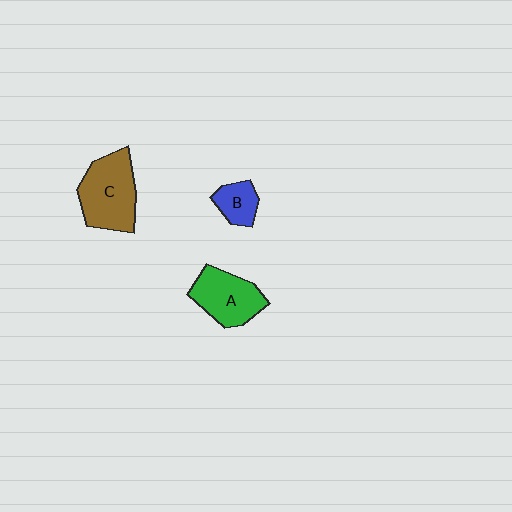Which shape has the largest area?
Shape C (brown).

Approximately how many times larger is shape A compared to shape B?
Approximately 2.0 times.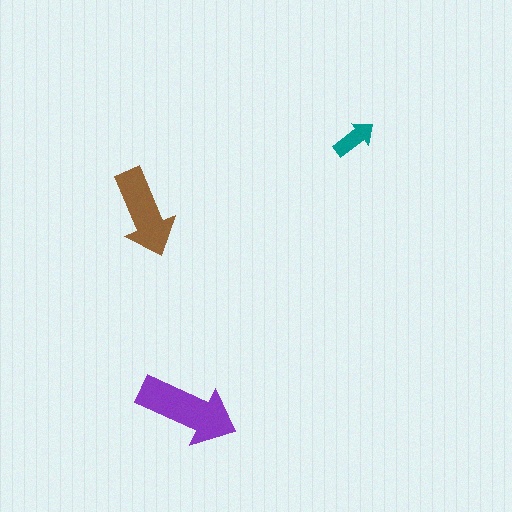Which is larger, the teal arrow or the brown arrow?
The brown one.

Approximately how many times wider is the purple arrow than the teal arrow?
About 2.5 times wider.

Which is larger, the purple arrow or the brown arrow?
The purple one.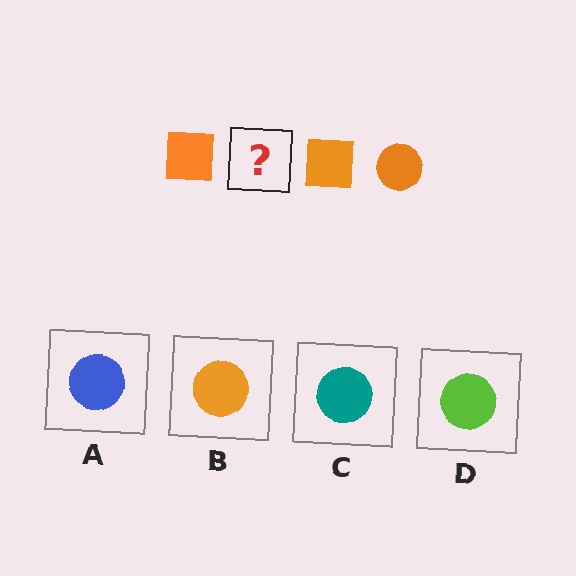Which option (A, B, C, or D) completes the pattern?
B.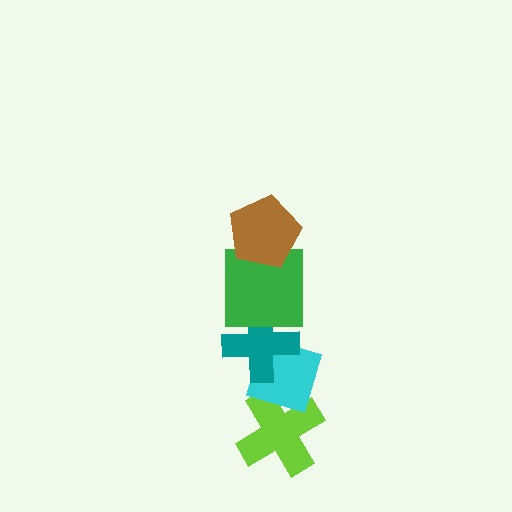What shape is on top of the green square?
The brown pentagon is on top of the green square.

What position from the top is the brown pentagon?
The brown pentagon is 1st from the top.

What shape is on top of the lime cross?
The cyan diamond is on top of the lime cross.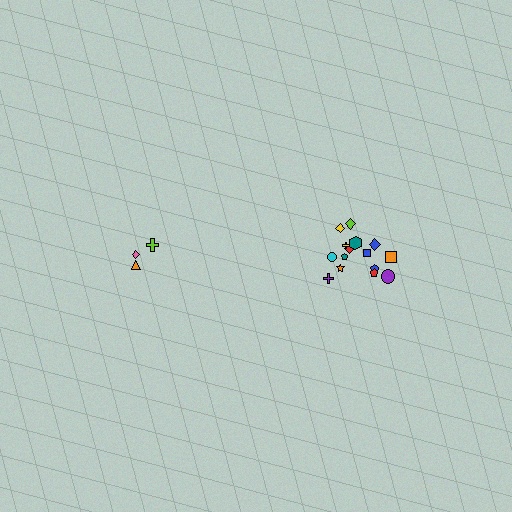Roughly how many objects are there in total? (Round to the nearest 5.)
Roughly 20 objects in total.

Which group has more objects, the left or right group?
The right group.